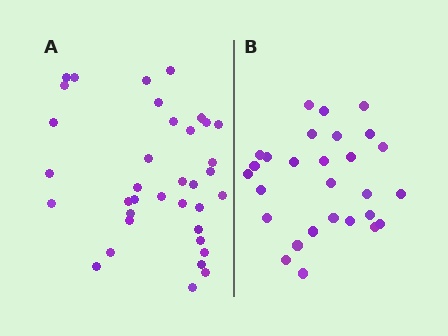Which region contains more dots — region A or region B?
Region A (the left region) has more dots.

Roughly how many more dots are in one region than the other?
Region A has roughly 8 or so more dots than region B.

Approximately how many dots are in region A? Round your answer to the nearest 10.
About 40 dots. (The exact count is 36, which rounds to 40.)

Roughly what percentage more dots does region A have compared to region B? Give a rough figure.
About 30% more.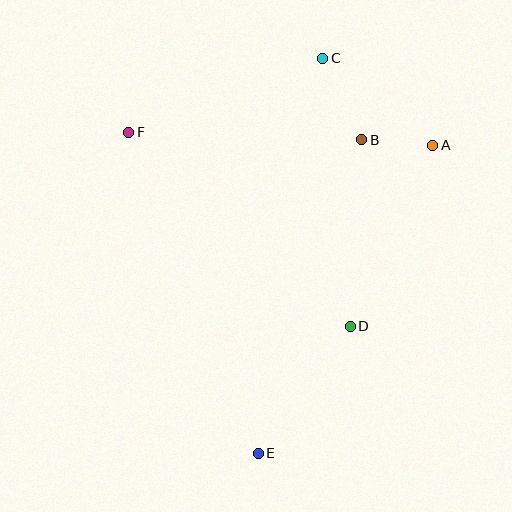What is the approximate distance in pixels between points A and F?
The distance between A and F is approximately 304 pixels.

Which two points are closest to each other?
Points A and B are closest to each other.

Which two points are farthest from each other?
Points C and E are farthest from each other.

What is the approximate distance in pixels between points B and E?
The distance between B and E is approximately 330 pixels.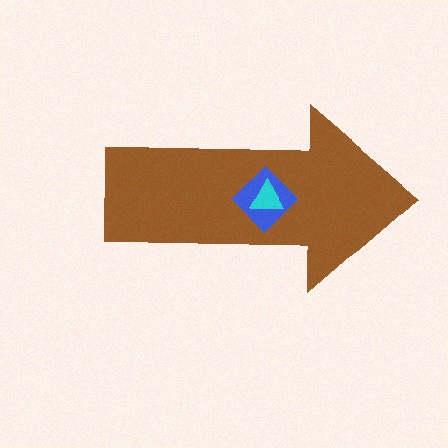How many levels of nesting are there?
3.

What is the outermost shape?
The brown arrow.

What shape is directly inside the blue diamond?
The cyan triangle.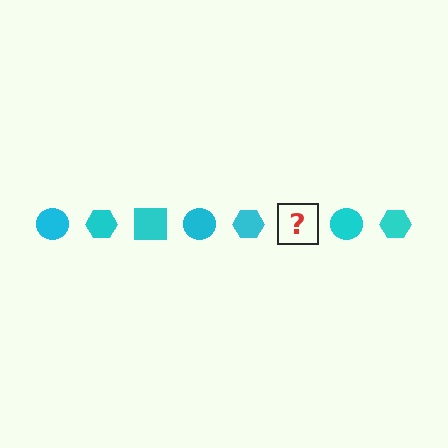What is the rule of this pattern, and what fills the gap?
The rule is that the pattern cycles through circle, hexagon, square shapes in cyan. The gap should be filled with a cyan square.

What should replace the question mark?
The question mark should be replaced with a cyan square.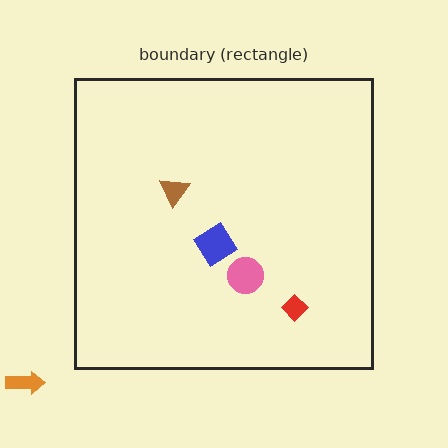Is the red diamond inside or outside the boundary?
Inside.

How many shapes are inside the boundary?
4 inside, 1 outside.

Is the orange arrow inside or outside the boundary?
Outside.